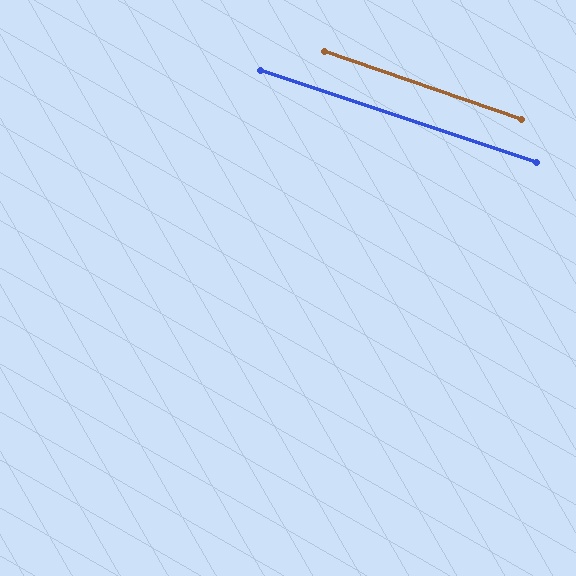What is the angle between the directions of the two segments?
Approximately 1 degree.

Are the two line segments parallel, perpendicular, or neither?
Parallel — their directions differ by only 0.7°.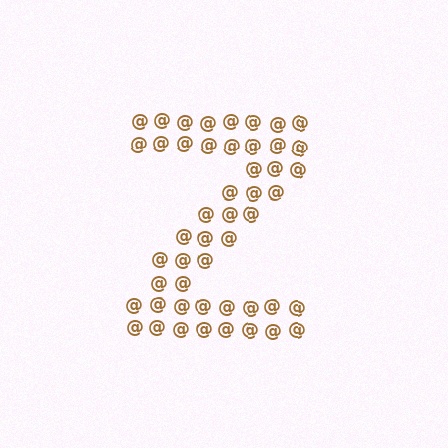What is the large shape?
The large shape is the letter Z.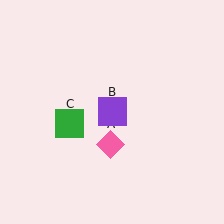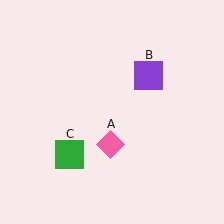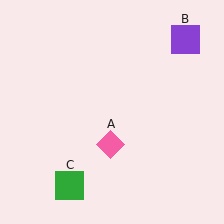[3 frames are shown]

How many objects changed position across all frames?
2 objects changed position: purple square (object B), green square (object C).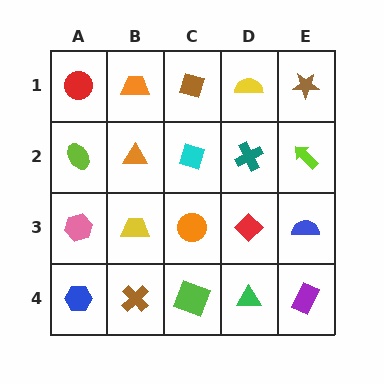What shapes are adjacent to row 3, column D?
A teal cross (row 2, column D), a green triangle (row 4, column D), an orange circle (row 3, column C), a blue semicircle (row 3, column E).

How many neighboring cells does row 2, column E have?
3.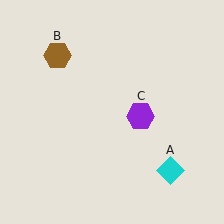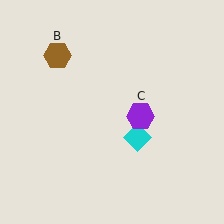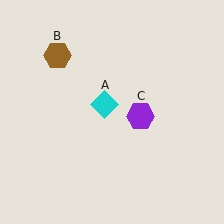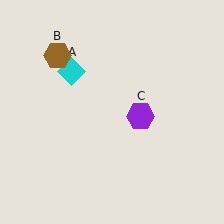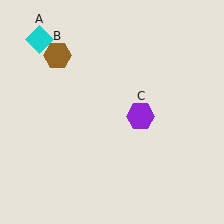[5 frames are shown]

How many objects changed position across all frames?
1 object changed position: cyan diamond (object A).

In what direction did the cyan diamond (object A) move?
The cyan diamond (object A) moved up and to the left.